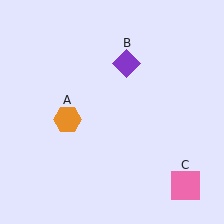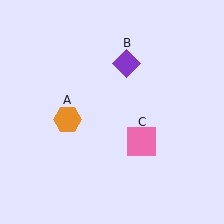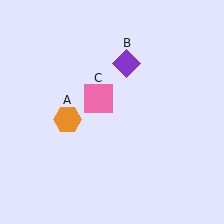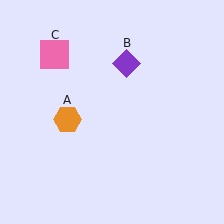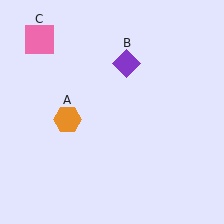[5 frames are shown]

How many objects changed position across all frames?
1 object changed position: pink square (object C).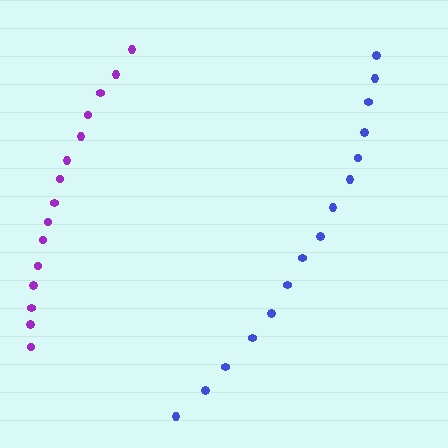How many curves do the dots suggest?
There are 2 distinct paths.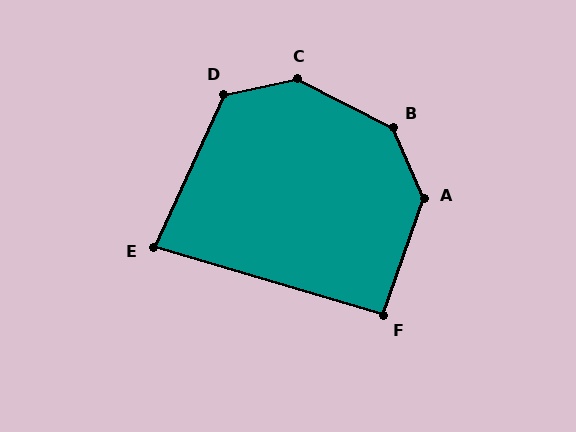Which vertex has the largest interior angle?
C, at approximately 141 degrees.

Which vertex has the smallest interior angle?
E, at approximately 82 degrees.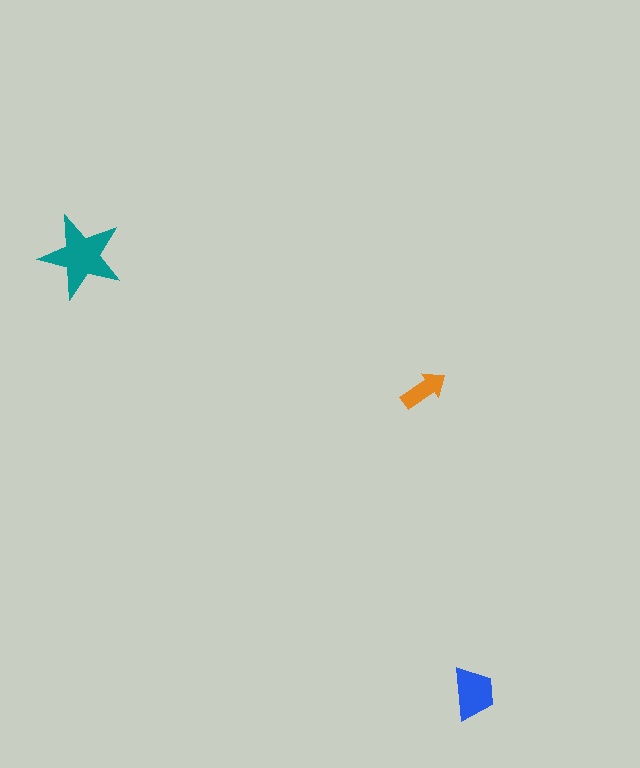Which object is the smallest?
The orange arrow.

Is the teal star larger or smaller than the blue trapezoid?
Larger.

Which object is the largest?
The teal star.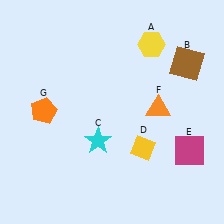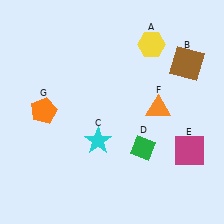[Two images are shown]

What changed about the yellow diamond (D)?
In Image 1, D is yellow. In Image 2, it changed to green.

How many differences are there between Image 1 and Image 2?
There is 1 difference between the two images.